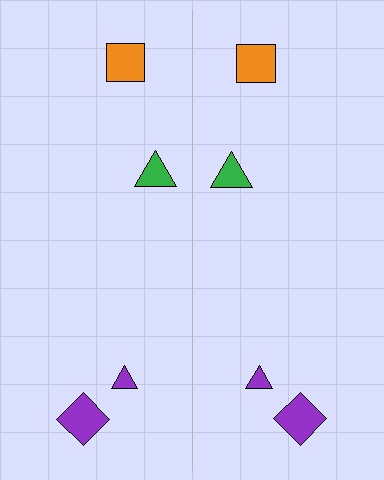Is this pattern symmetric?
Yes, this pattern has bilateral (reflection) symmetry.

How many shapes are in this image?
There are 8 shapes in this image.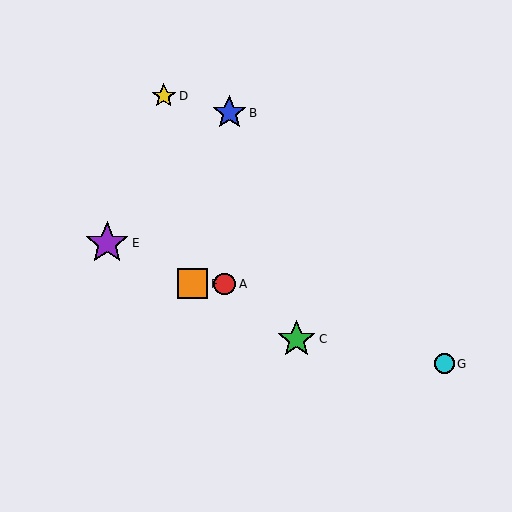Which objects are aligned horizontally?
Objects A, F are aligned horizontally.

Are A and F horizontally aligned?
Yes, both are at y≈284.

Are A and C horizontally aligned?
No, A is at y≈284 and C is at y≈339.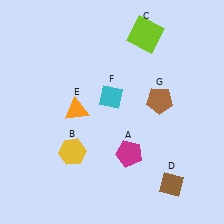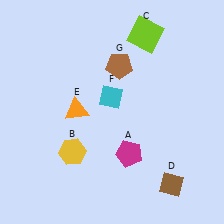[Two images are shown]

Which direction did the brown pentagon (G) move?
The brown pentagon (G) moved left.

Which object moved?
The brown pentagon (G) moved left.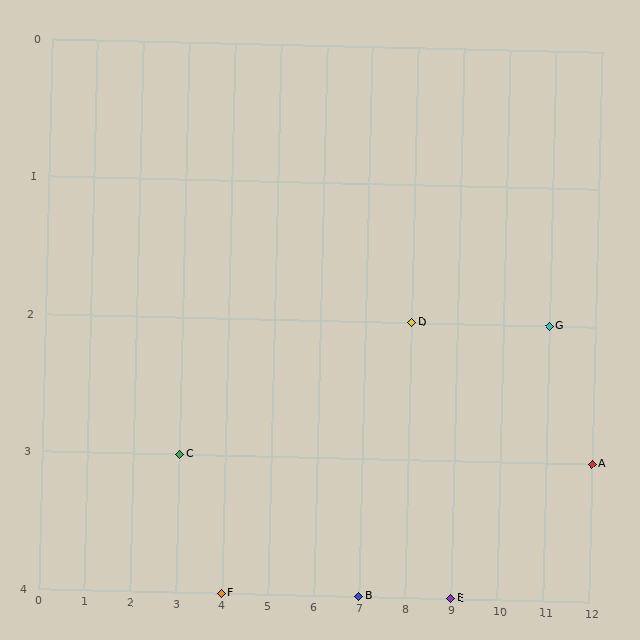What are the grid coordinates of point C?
Point C is at grid coordinates (3, 3).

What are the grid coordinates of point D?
Point D is at grid coordinates (8, 2).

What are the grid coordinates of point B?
Point B is at grid coordinates (7, 4).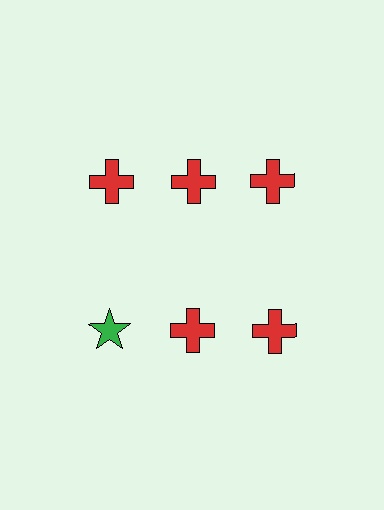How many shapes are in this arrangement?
There are 6 shapes arranged in a grid pattern.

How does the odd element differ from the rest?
It differs in both color (green instead of red) and shape (star instead of cross).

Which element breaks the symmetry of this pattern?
The green star in the second row, leftmost column breaks the symmetry. All other shapes are red crosses.